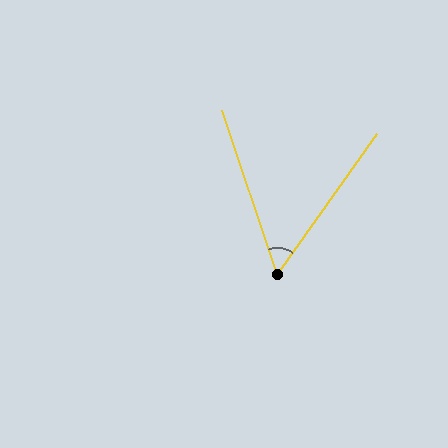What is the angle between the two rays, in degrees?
Approximately 54 degrees.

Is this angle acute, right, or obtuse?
It is acute.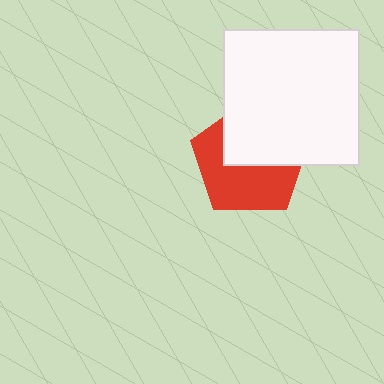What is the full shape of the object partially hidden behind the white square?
The partially hidden object is a red pentagon.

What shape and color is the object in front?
The object in front is a white square.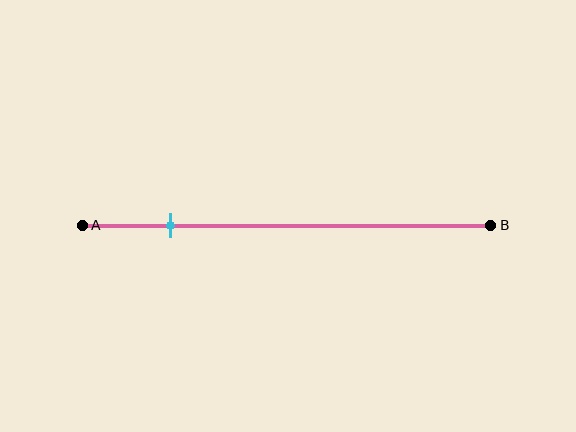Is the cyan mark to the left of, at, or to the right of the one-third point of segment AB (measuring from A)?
The cyan mark is to the left of the one-third point of segment AB.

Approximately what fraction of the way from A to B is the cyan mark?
The cyan mark is approximately 20% of the way from A to B.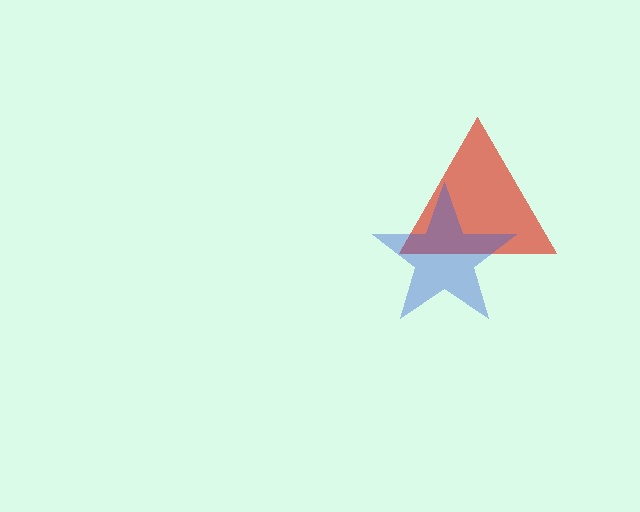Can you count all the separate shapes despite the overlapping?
Yes, there are 2 separate shapes.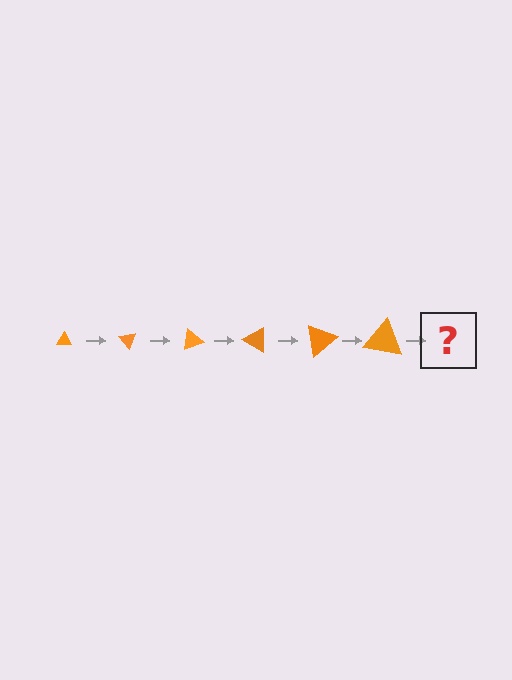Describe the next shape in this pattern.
It should be a triangle, larger than the previous one and rotated 300 degrees from the start.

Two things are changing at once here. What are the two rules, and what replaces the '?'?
The two rules are that the triangle grows larger each step and it rotates 50 degrees each step. The '?' should be a triangle, larger than the previous one and rotated 300 degrees from the start.